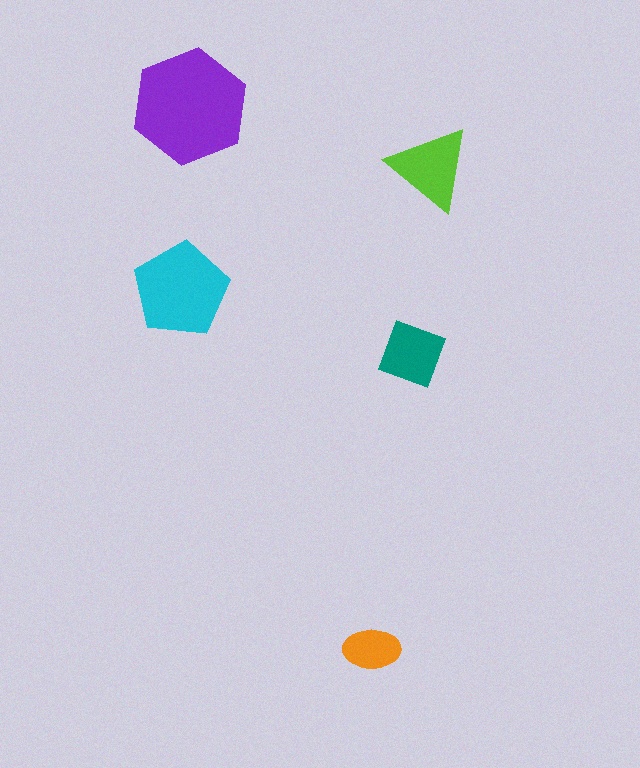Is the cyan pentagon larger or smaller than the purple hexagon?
Smaller.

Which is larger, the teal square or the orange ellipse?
The teal square.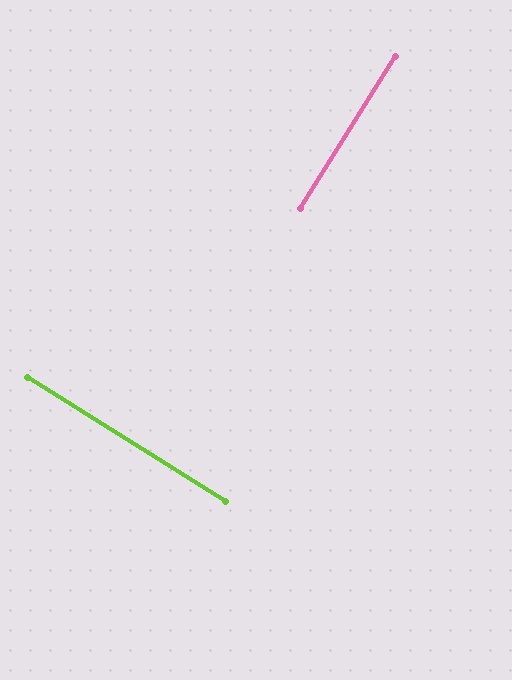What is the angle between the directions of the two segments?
Approximately 90 degrees.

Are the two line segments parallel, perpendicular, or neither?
Perpendicular — they meet at approximately 90°.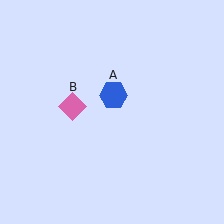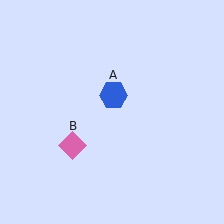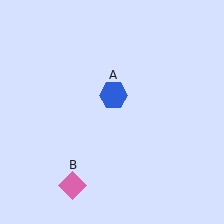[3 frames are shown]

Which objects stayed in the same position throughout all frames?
Blue hexagon (object A) remained stationary.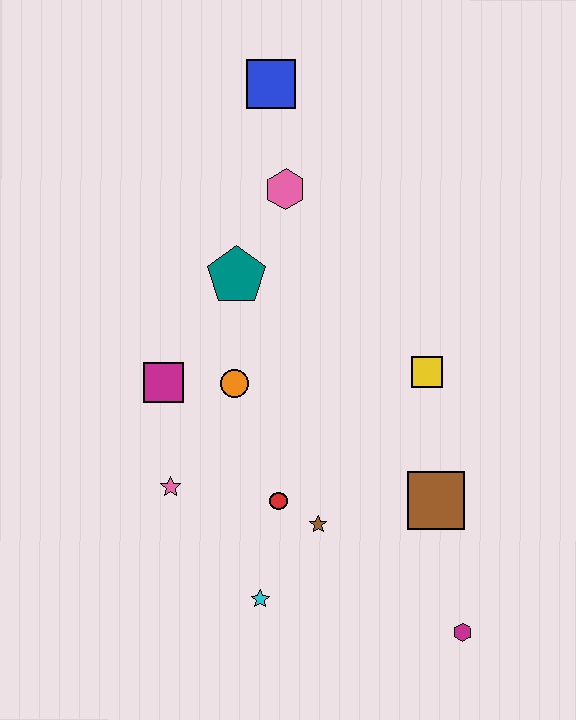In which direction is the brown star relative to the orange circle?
The brown star is below the orange circle.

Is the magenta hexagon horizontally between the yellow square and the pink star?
No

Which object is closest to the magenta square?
The orange circle is closest to the magenta square.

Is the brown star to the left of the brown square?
Yes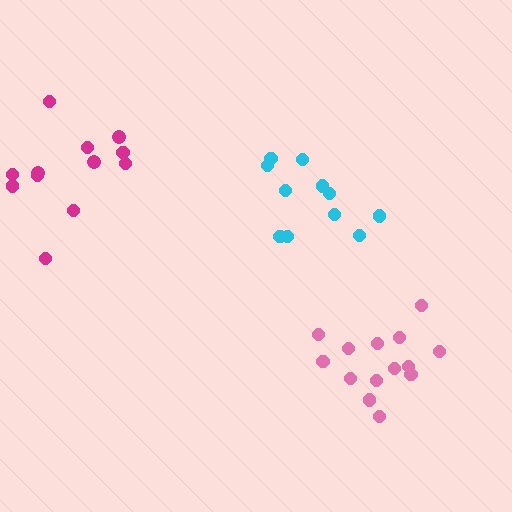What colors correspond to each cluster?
The clusters are colored: magenta, pink, cyan.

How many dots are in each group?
Group 1: 12 dots, Group 2: 14 dots, Group 3: 11 dots (37 total).